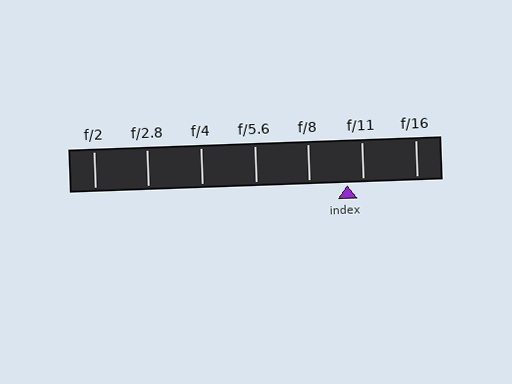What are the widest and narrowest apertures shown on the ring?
The widest aperture shown is f/2 and the narrowest is f/16.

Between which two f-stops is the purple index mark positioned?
The index mark is between f/8 and f/11.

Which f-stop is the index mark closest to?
The index mark is closest to f/11.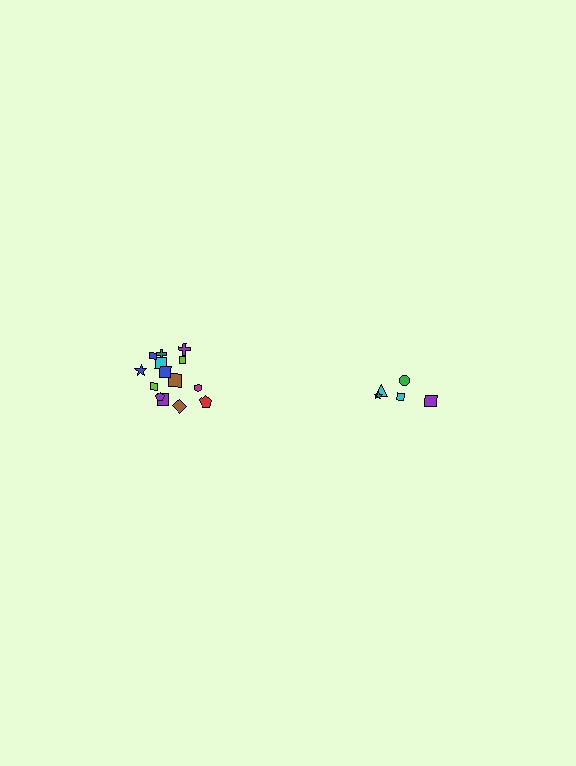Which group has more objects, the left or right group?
The left group.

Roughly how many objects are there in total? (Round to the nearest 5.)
Roughly 20 objects in total.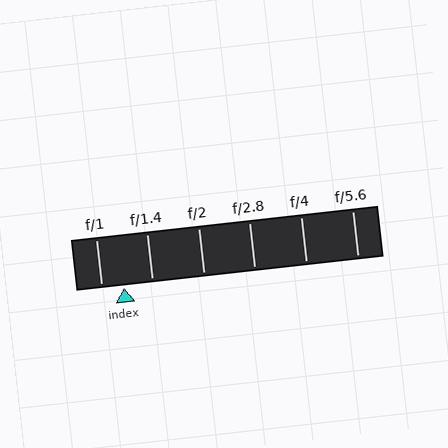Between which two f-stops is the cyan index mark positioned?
The index mark is between f/1 and f/1.4.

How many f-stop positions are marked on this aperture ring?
There are 6 f-stop positions marked.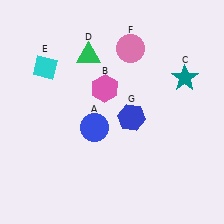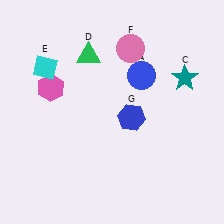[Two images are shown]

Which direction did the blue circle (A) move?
The blue circle (A) moved up.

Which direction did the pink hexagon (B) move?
The pink hexagon (B) moved left.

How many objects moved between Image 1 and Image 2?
2 objects moved between the two images.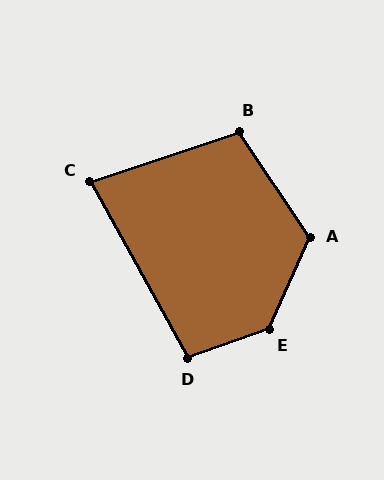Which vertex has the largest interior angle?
E, at approximately 133 degrees.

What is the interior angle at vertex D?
Approximately 100 degrees (obtuse).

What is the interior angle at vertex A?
Approximately 122 degrees (obtuse).